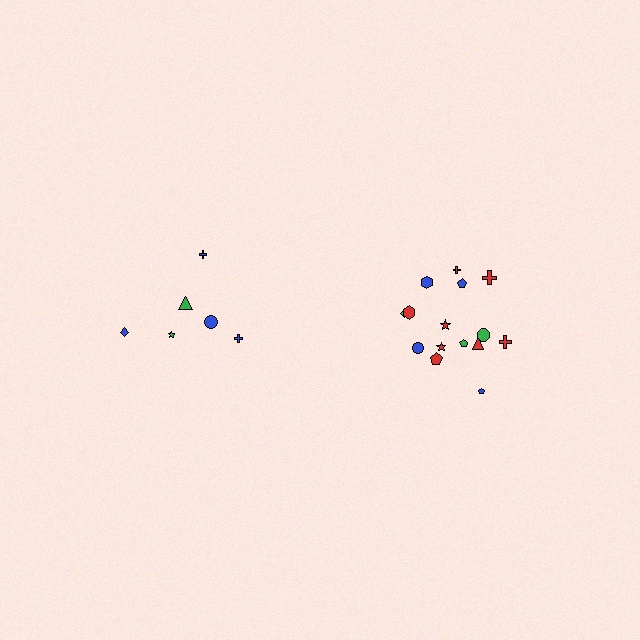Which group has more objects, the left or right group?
The right group.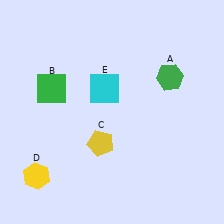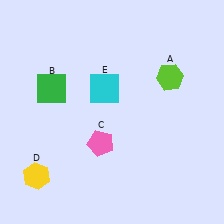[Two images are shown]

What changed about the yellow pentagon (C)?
In Image 1, C is yellow. In Image 2, it changed to pink.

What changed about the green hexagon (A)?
In Image 1, A is green. In Image 2, it changed to lime.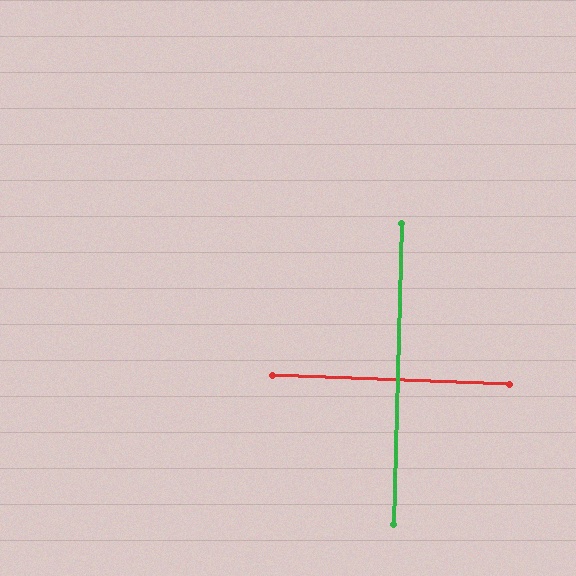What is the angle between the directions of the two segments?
Approximately 89 degrees.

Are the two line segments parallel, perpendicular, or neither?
Perpendicular — they meet at approximately 89°.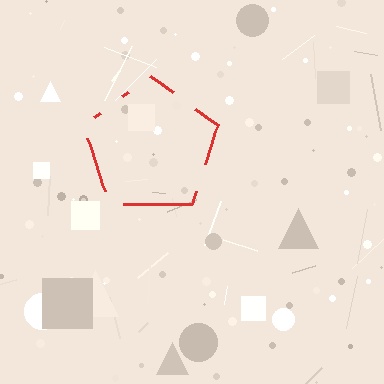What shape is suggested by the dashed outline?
The dashed outline suggests a pentagon.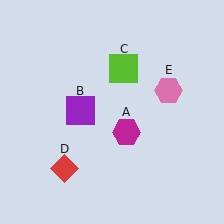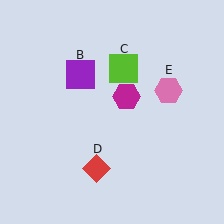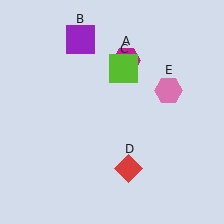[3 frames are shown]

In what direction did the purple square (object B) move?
The purple square (object B) moved up.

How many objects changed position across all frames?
3 objects changed position: magenta hexagon (object A), purple square (object B), red diamond (object D).